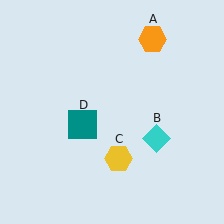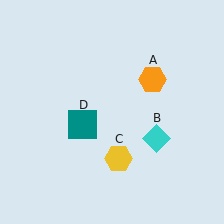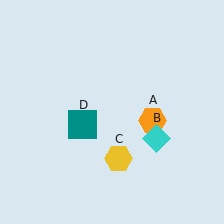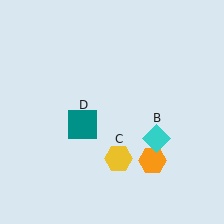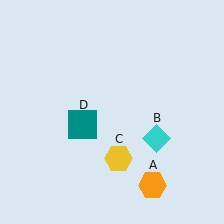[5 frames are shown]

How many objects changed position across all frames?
1 object changed position: orange hexagon (object A).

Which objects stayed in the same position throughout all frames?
Cyan diamond (object B) and yellow hexagon (object C) and teal square (object D) remained stationary.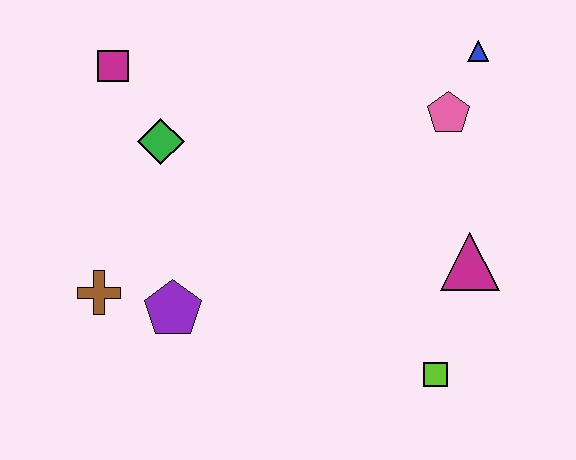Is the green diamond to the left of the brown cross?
No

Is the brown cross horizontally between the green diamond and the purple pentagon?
No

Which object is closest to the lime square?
The magenta triangle is closest to the lime square.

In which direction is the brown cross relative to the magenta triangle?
The brown cross is to the left of the magenta triangle.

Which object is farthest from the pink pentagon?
The brown cross is farthest from the pink pentagon.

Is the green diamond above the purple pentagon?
Yes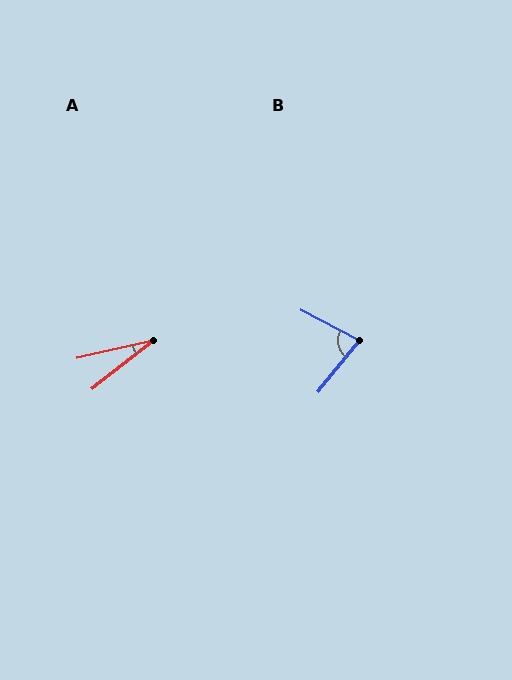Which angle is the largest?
B, at approximately 79 degrees.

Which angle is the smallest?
A, at approximately 25 degrees.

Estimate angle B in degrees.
Approximately 79 degrees.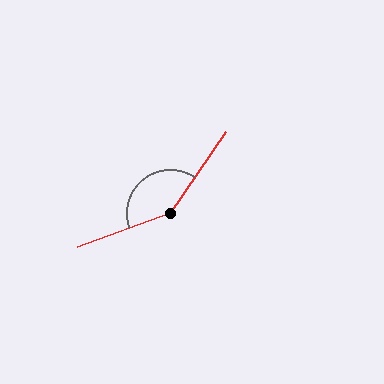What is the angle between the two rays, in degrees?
Approximately 144 degrees.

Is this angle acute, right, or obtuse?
It is obtuse.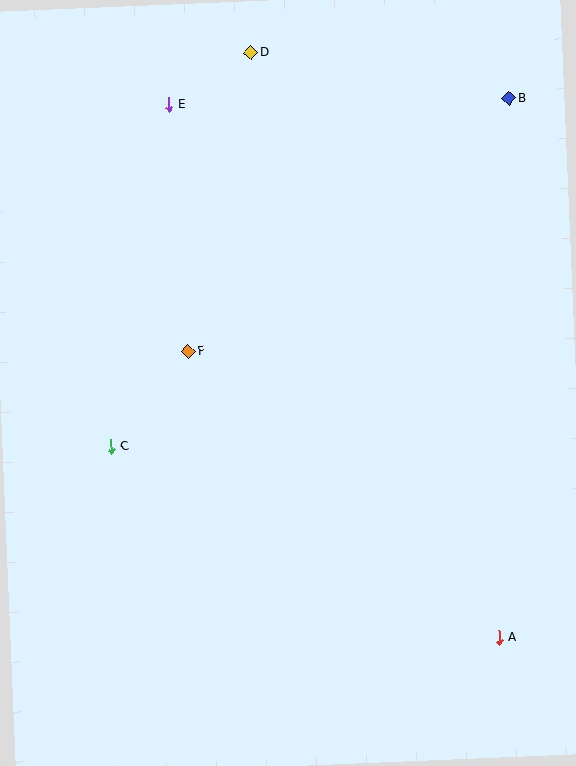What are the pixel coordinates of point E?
Point E is at (169, 104).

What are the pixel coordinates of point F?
Point F is at (189, 351).